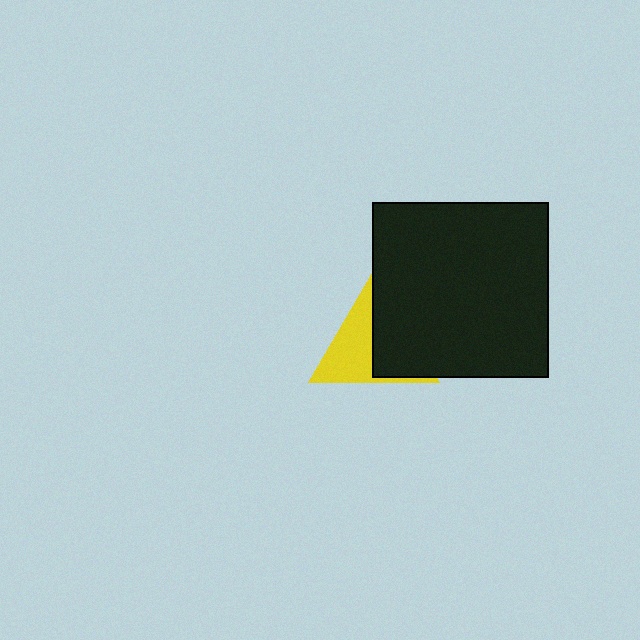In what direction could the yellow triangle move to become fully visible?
The yellow triangle could move left. That would shift it out from behind the black square entirely.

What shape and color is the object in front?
The object in front is a black square.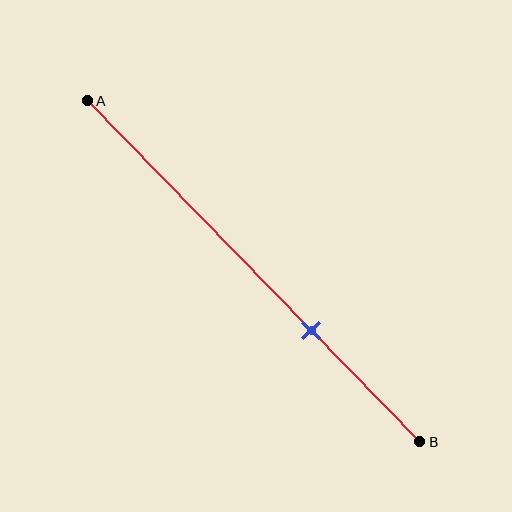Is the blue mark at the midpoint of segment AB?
No, the mark is at about 65% from A, not at the 50% midpoint.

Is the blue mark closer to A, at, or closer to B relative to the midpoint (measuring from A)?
The blue mark is closer to point B than the midpoint of segment AB.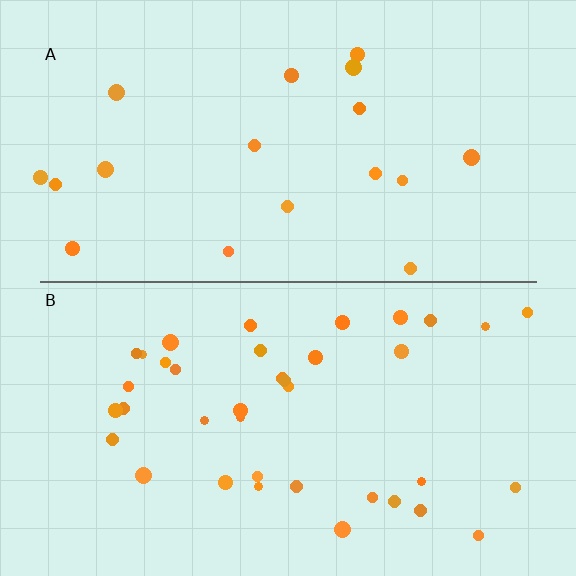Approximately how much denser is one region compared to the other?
Approximately 2.1× — region B over region A.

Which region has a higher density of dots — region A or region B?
B (the bottom).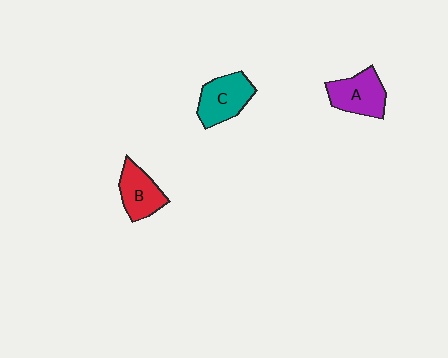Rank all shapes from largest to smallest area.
From largest to smallest: C (teal), A (purple), B (red).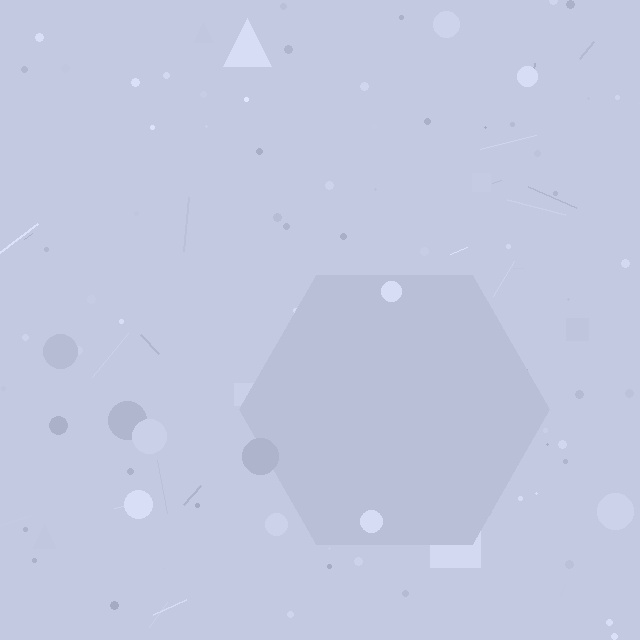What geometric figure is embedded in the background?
A hexagon is embedded in the background.